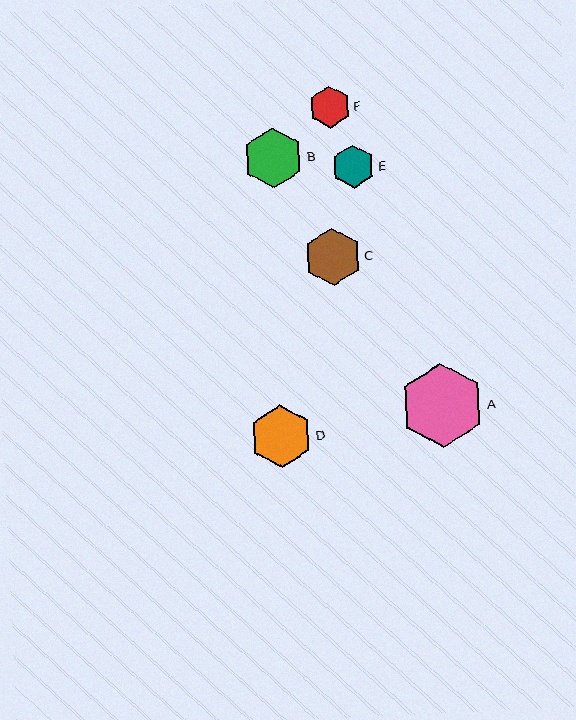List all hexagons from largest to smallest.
From largest to smallest: A, D, B, C, E, F.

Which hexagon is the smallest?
Hexagon F is the smallest with a size of approximately 42 pixels.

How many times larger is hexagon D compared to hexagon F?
Hexagon D is approximately 1.5 times the size of hexagon F.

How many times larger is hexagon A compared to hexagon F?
Hexagon A is approximately 2.0 times the size of hexagon F.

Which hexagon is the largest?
Hexagon A is the largest with a size of approximately 84 pixels.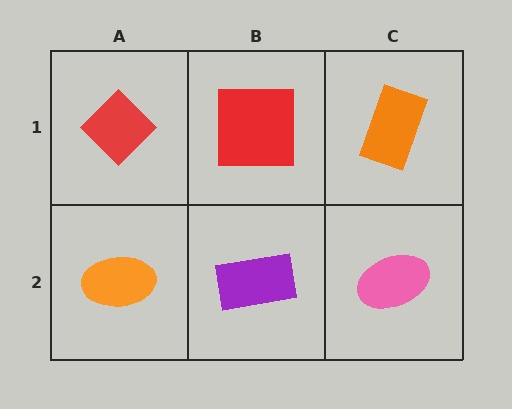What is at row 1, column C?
An orange rectangle.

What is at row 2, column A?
An orange ellipse.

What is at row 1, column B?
A red square.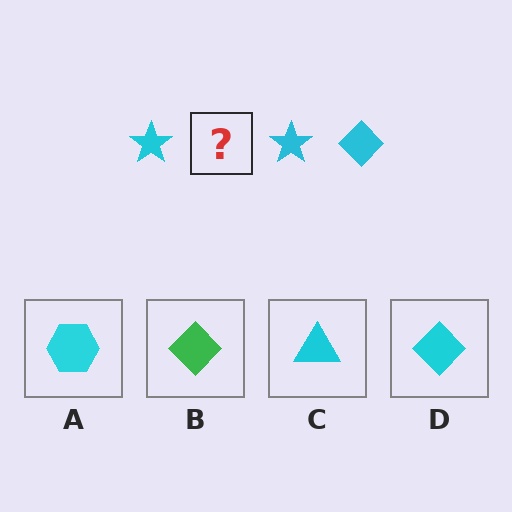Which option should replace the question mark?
Option D.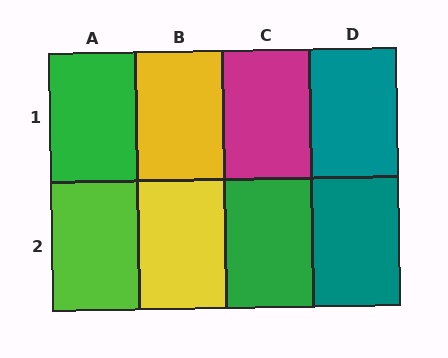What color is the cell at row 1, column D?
Teal.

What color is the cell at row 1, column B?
Yellow.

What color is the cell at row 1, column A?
Green.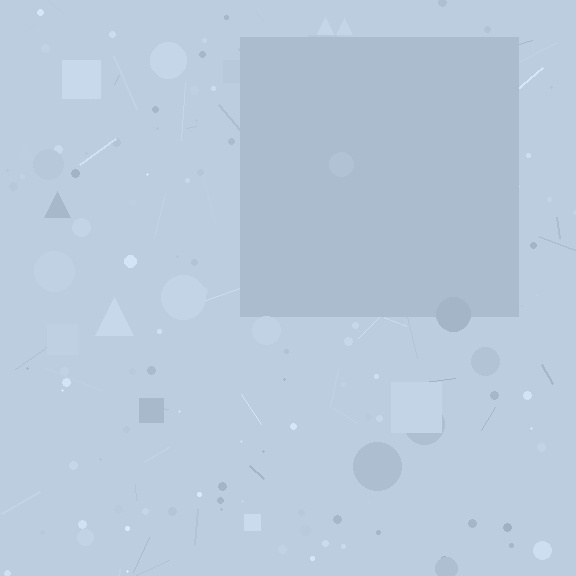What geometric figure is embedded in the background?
A square is embedded in the background.